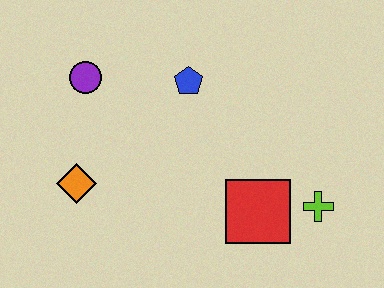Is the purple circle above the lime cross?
Yes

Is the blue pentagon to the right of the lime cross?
No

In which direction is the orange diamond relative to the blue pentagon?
The orange diamond is to the left of the blue pentagon.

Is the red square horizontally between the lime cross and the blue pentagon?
Yes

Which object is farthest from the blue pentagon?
The lime cross is farthest from the blue pentagon.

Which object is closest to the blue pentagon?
The purple circle is closest to the blue pentagon.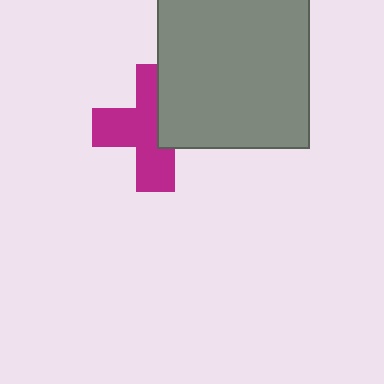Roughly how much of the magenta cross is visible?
About half of it is visible (roughly 62%).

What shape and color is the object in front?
The object in front is a gray rectangle.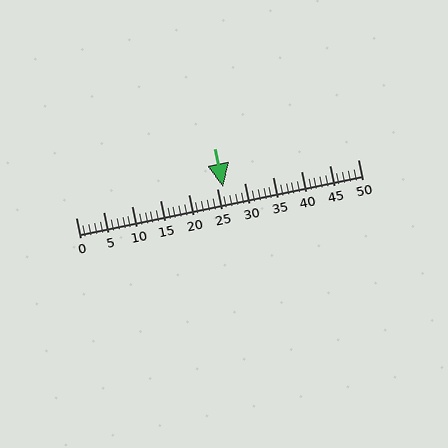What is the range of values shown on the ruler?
The ruler shows values from 0 to 50.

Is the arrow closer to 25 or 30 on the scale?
The arrow is closer to 25.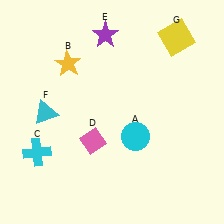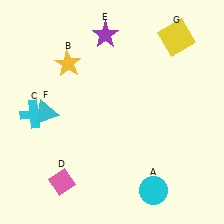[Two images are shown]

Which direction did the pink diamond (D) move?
The pink diamond (D) moved down.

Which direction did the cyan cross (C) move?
The cyan cross (C) moved up.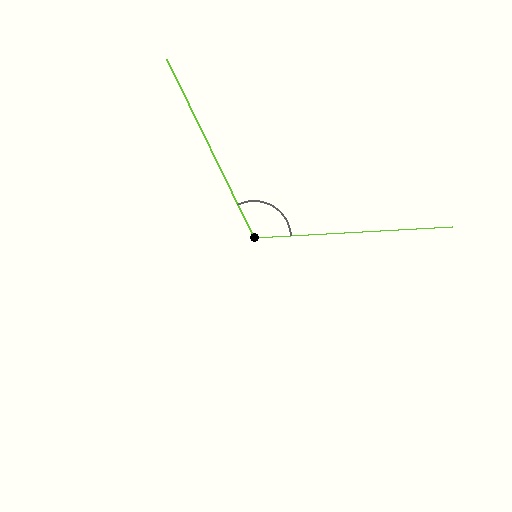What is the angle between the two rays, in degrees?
Approximately 113 degrees.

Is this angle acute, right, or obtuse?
It is obtuse.